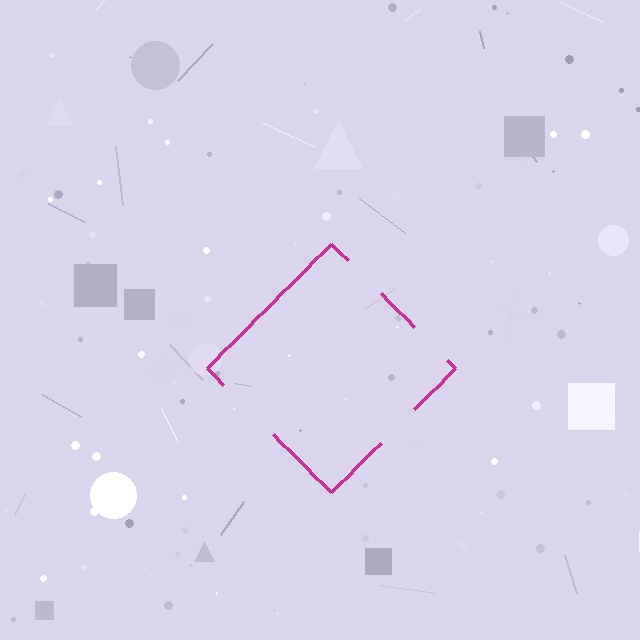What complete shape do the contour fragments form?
The contour fragments form a diamond.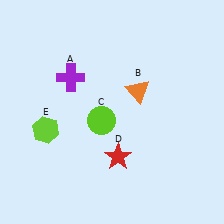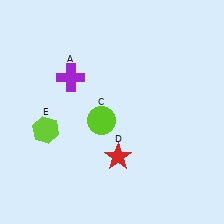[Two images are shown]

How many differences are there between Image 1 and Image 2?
There is 1 difference between the two images.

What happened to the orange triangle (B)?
The orange triangle (B) was removed in Image 2. It was in the top-right area of Image 1.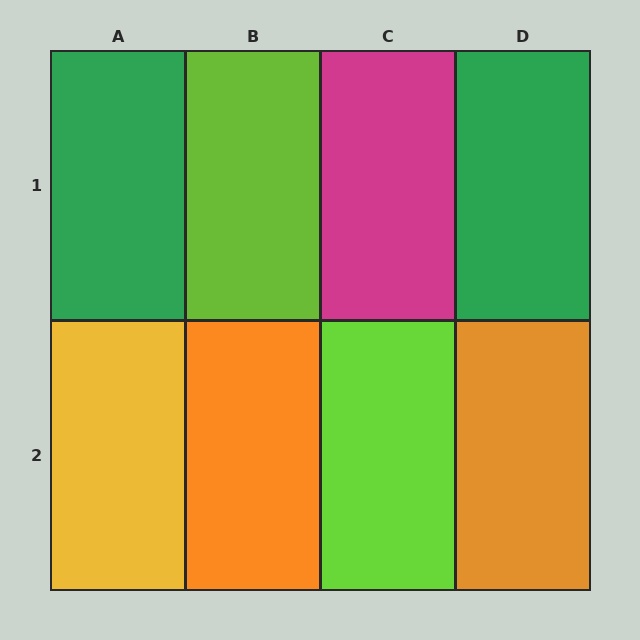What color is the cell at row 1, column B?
Lime.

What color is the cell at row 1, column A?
Green.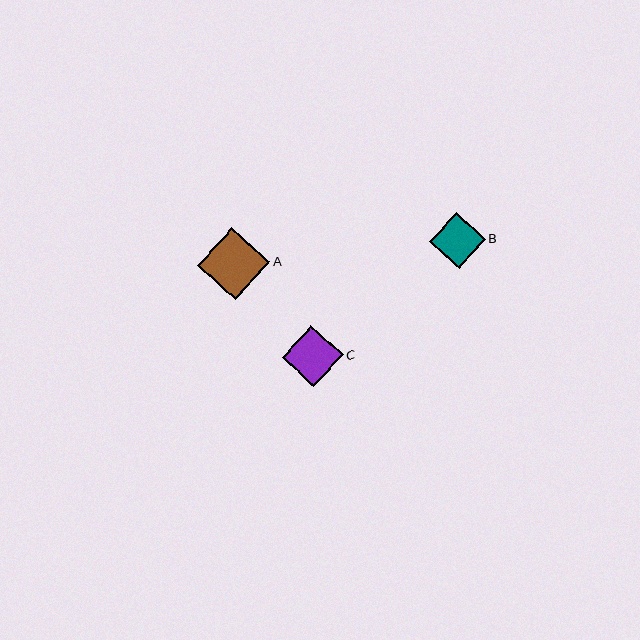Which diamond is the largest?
Diamond A is the largest with a size of approximately 72 pixels.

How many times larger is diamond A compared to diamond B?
Diamond A is approximately 1.3 times the size of diamond B.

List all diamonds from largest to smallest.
From largest to smallest: A, C, B.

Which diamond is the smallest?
Diamond B is the smallest with a size of approximately 56 pixels.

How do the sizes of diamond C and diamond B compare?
Diamond C and diamond B are approximately the same size.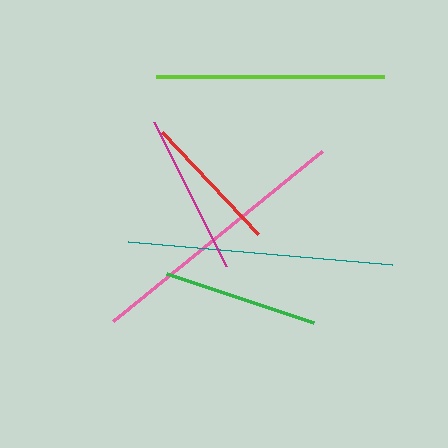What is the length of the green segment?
The green segment is approximately 155 pixels long.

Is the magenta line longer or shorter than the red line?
The magenta line is longer than the red line.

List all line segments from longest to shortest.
From longest to shortest: pink, teal, lime, magenta, green, red.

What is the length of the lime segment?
The lime segment is approximately 228 pixels long.